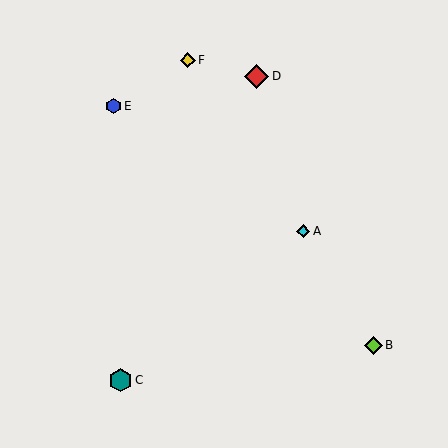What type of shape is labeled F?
Shape F is a yellow diamond.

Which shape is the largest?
The red diamond (labeled D) is the largest.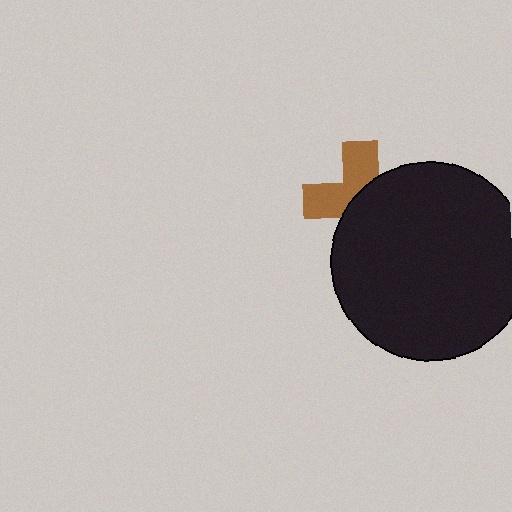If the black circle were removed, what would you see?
You would see the complete brown cross.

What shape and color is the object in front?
The object in front is a black circle.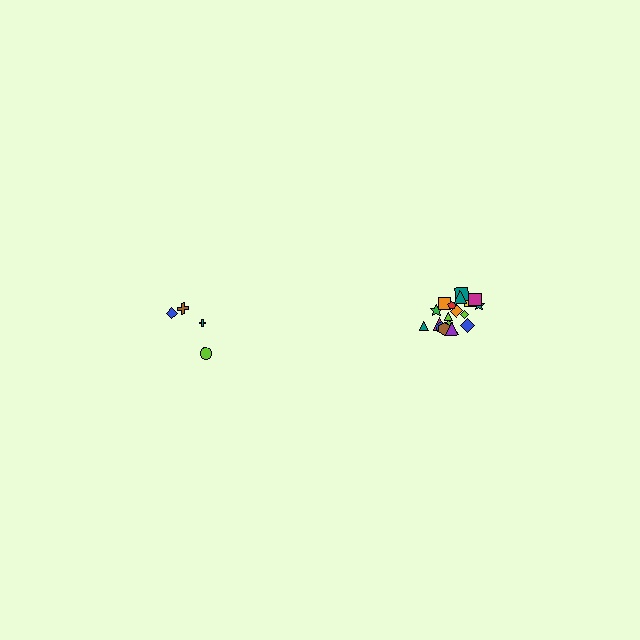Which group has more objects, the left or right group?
The right group.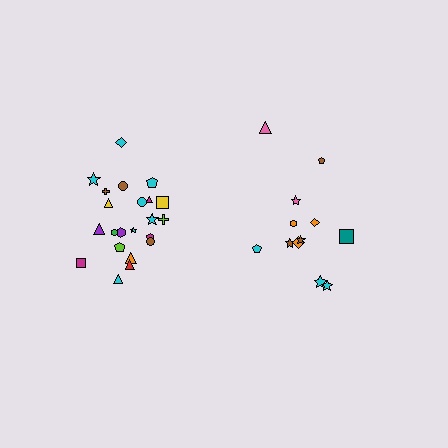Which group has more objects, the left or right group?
The left group.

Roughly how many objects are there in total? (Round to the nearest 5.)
Roughly 35 objects in total.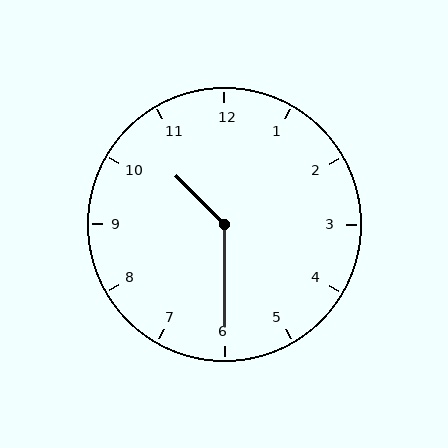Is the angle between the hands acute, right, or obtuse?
It is obtuse.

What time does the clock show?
10:30.